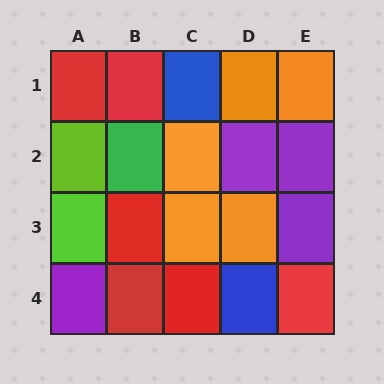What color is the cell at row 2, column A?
Lime.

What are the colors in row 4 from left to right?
Purple, red, red, blue, red.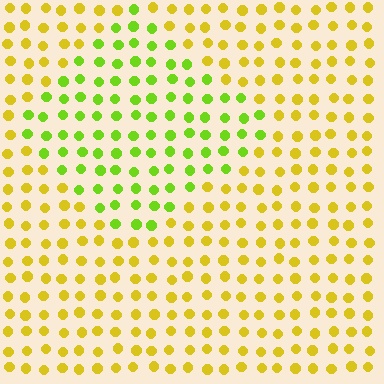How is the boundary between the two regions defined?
The boundary is defined purely by a slight shift in hue (about 40 degrees). Spacing, size, and orientation are identical on both sides.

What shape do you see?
I see a diamond.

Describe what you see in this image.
The image is filled with small yellow elements in a uniform arrangement. A diamond-shaped region is visible where the elements are tinted to a slightly different hue, forming a subtle color boundary.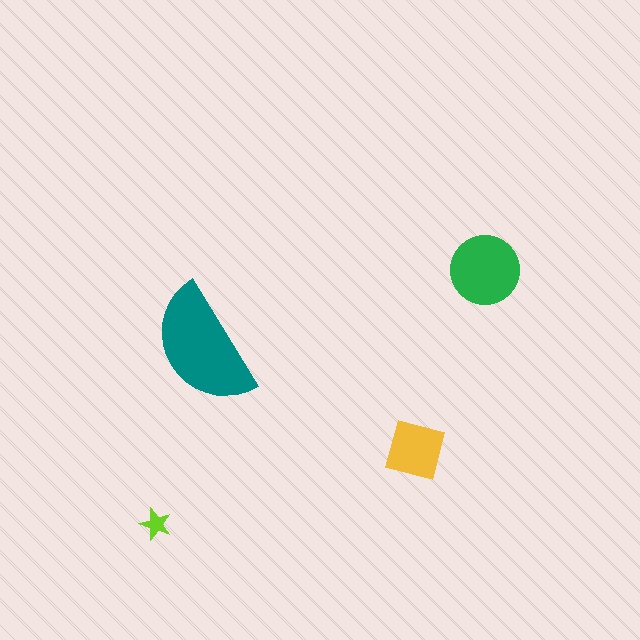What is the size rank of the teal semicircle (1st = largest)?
1st.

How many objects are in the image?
There are 4 objects in the image.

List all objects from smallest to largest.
The lime star, the yellow square, the green circle, the teal semicircle.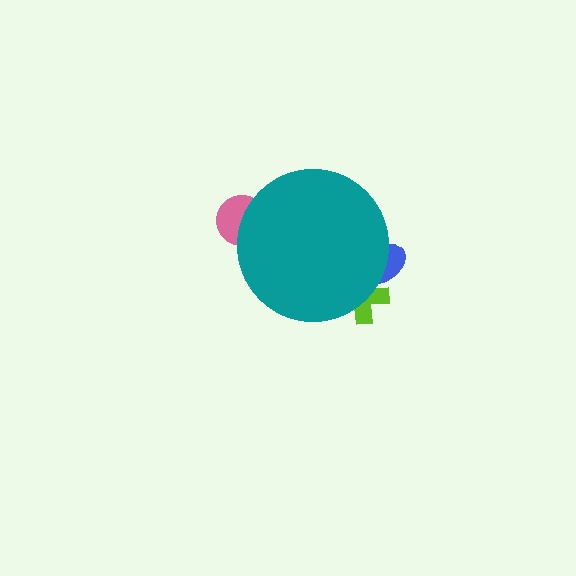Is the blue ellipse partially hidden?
Yes, the blue ellipse is partially hidden behind the teal circle.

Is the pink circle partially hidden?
Yes, the pink circle is partially hidden behind the teal circle.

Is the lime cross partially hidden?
Yes, the lime cross is partially hidden behind the teal circle.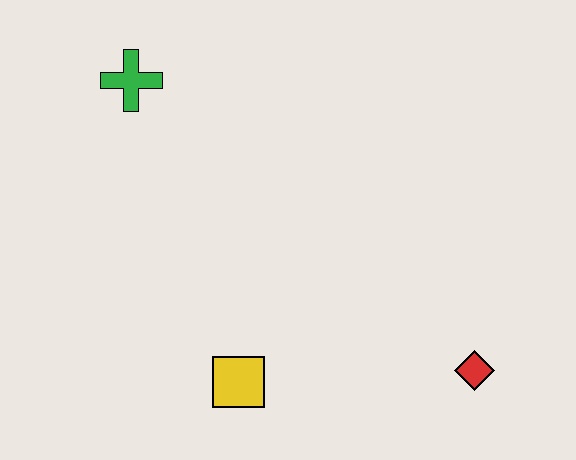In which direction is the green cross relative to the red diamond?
The green cross is to the left of the red diamond.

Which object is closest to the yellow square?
The red diamond is closest to the yellow square.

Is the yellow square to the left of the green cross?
No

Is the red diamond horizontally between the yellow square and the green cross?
No